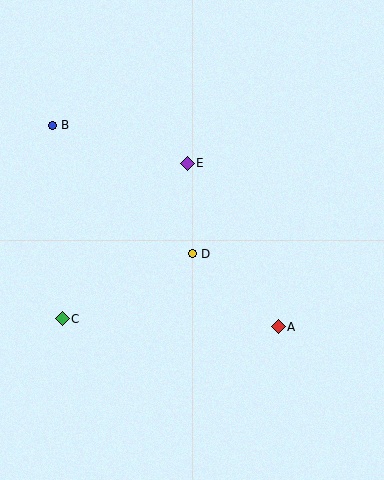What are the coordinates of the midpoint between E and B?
The midpoint between E and B is at (120, 144).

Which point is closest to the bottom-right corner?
Point A is closest to the bottom-right corner.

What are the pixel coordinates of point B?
Point B is at (52, 125).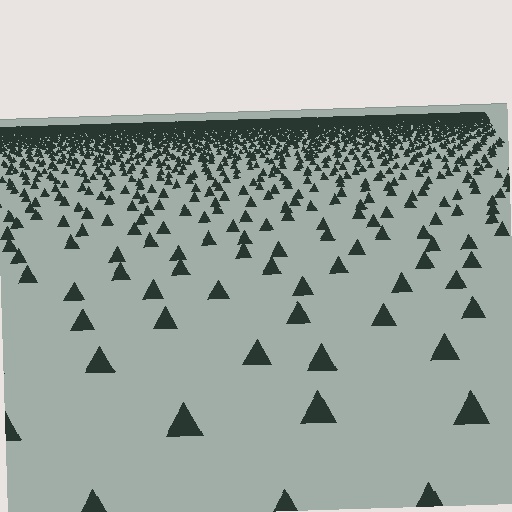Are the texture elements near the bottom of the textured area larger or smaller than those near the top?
Larger. Near the bottom, elements are closer to the viewer and appear at a bigger on-screen size.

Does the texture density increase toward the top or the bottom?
Density increases toward the top.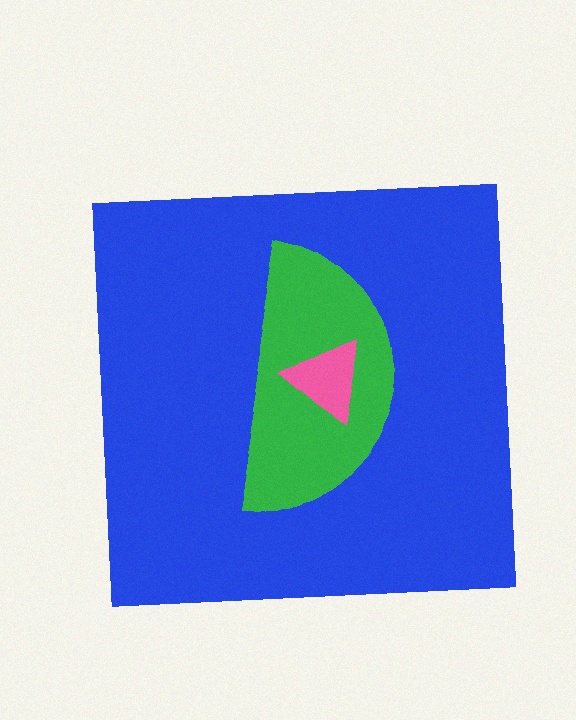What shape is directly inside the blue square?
The green semicircle.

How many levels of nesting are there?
3.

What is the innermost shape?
The pink triangle.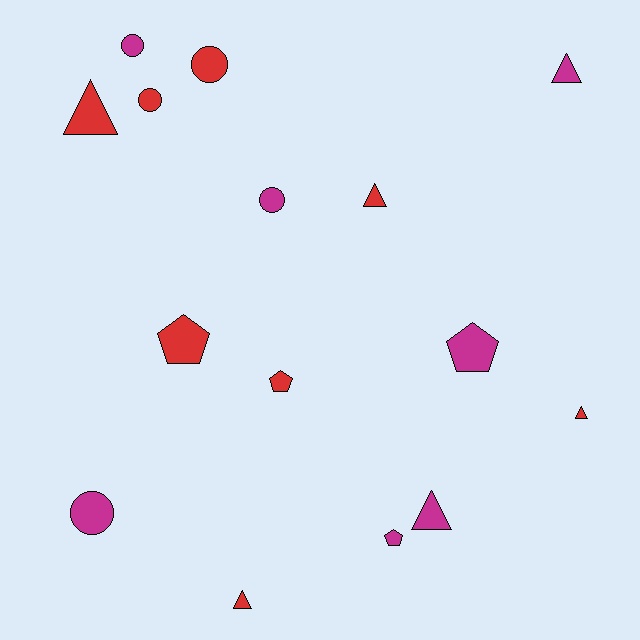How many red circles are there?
There are 2 red circles.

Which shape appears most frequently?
Triangle, with 6 objects.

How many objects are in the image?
There are 15 objects.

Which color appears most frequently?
Red, with 8 objects.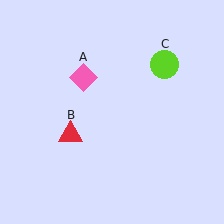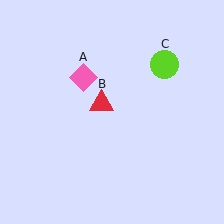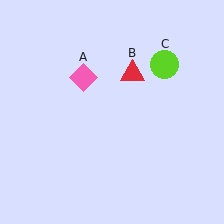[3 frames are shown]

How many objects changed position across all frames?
1 object changed position: red triangle (object B).